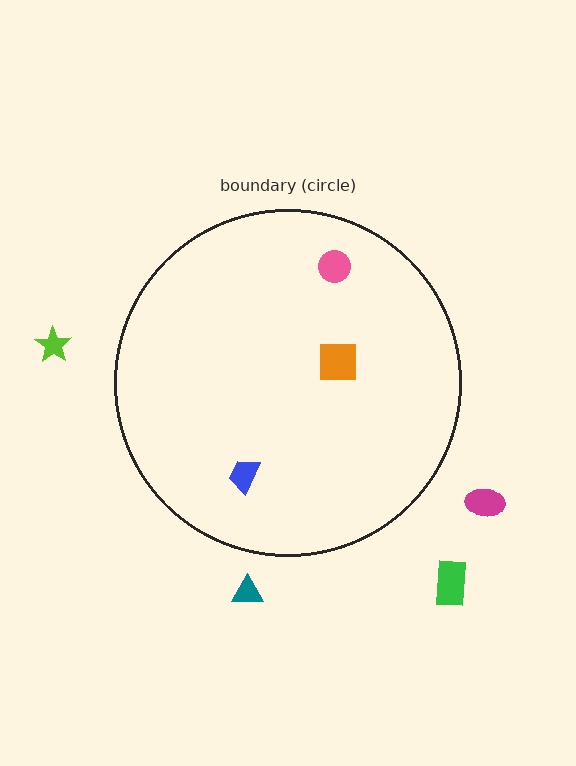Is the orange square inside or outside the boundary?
Inside.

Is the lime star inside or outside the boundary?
Outside.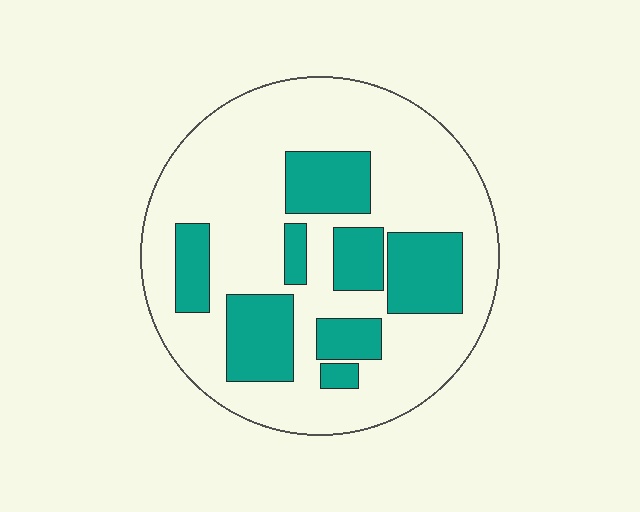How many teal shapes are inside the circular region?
8.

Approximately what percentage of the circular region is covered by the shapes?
Approximately 30%.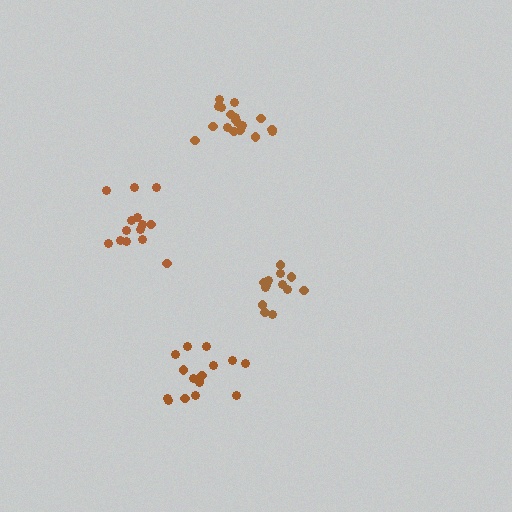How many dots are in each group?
Group 1: 13 dots, Group 2: 14 dots, Group 3: 18 dots, Group 4: 17 dots (62 total).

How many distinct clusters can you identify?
There are 4 distinct clusters.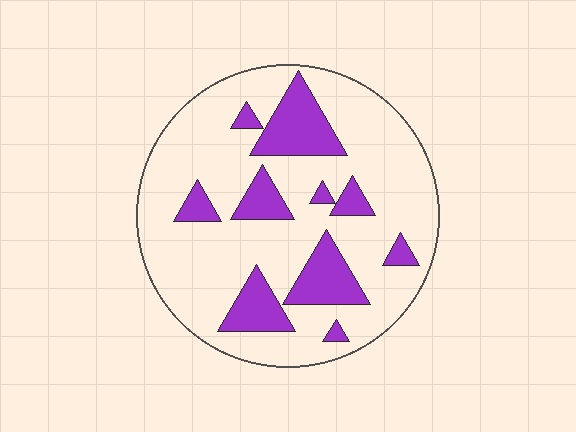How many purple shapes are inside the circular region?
10.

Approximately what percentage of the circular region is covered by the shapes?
Approximately 20%.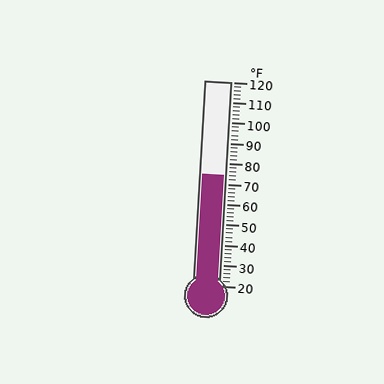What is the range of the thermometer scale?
The thermometer scale ranges from 20°F to 120°F.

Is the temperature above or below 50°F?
The temperature is above 50°F.